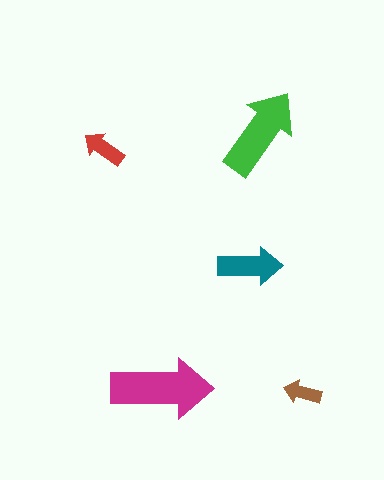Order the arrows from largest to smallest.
the magenta one, the green one, the teal one, the red one, the brown one.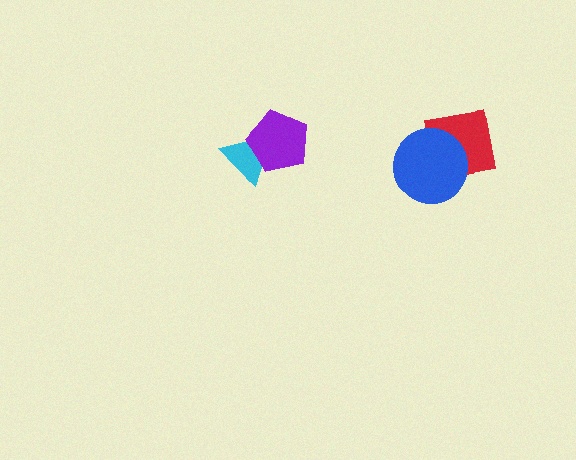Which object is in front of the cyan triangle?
The purple pentagon is in front of the cyan triangle.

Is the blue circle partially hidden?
No, no other shape covers it.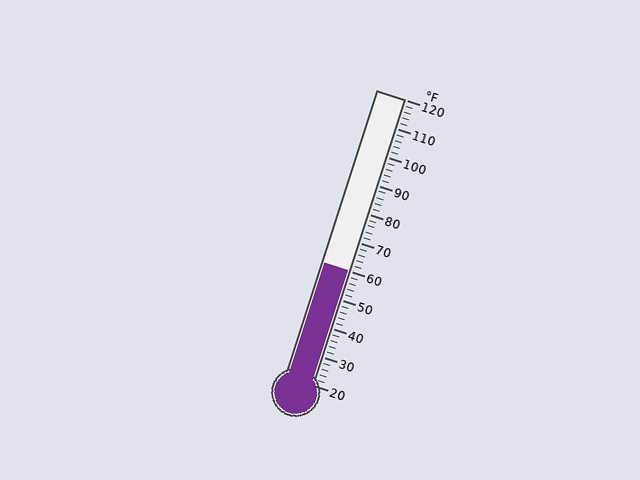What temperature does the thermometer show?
The thermometer shows approximately 60°F.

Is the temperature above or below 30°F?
The temperature is above 30°F.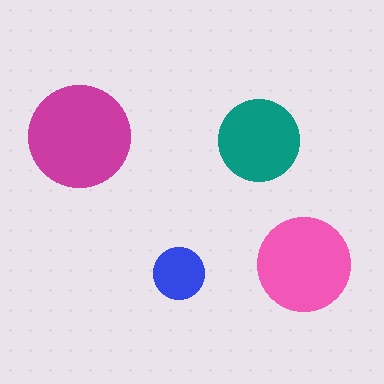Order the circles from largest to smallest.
the magenta one, the pink one, the teal one, the blue one.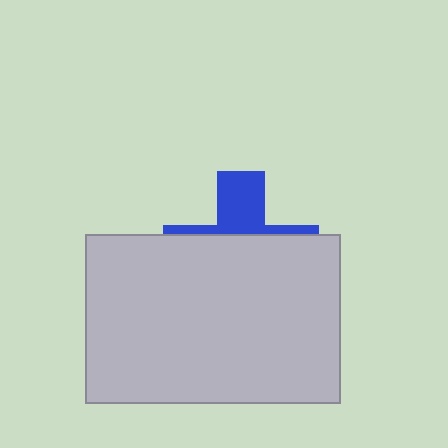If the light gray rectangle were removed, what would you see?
You would see the complete blue cross.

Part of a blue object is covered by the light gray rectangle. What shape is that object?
It is a cross.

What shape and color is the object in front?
The object in front is a light gray rectangle.